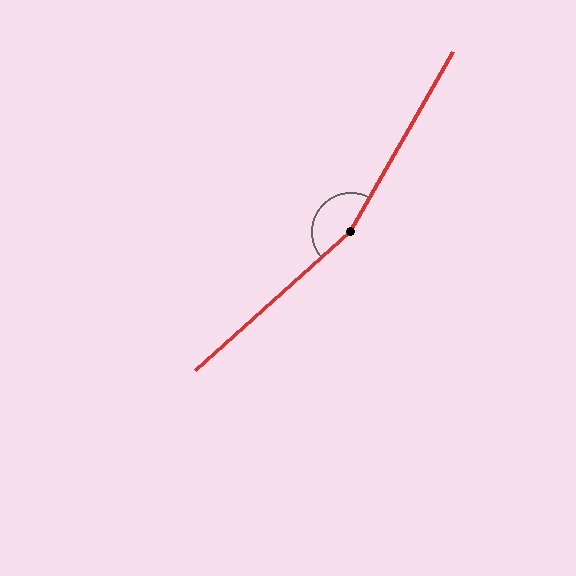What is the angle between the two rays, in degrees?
Approximately 161 degrees.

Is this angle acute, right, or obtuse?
It is obtuse.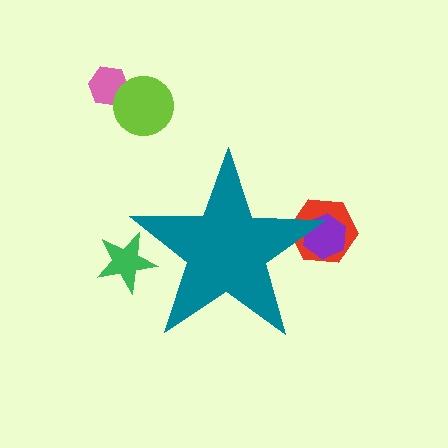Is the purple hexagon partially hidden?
Yes, the purple hexagon is partially hidden behind the teal star.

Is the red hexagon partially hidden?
Yes, the red hexagon is partially hidden behind the teal star.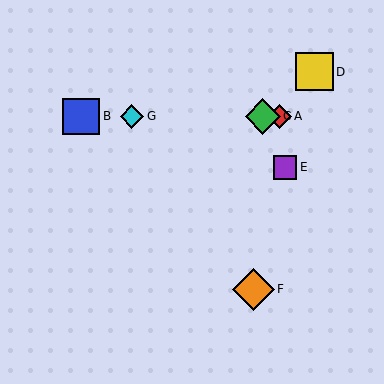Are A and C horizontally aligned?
Yes, both are at y≈116.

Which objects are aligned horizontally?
Objects A, B, C, G are aligned horizontally.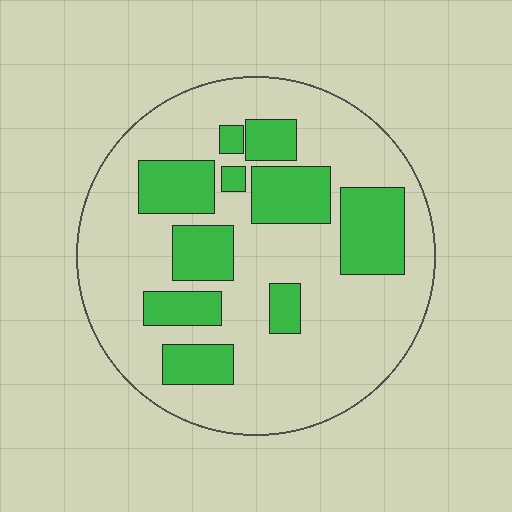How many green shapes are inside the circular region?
10.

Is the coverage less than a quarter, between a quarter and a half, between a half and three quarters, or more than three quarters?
Between a quarter and a half.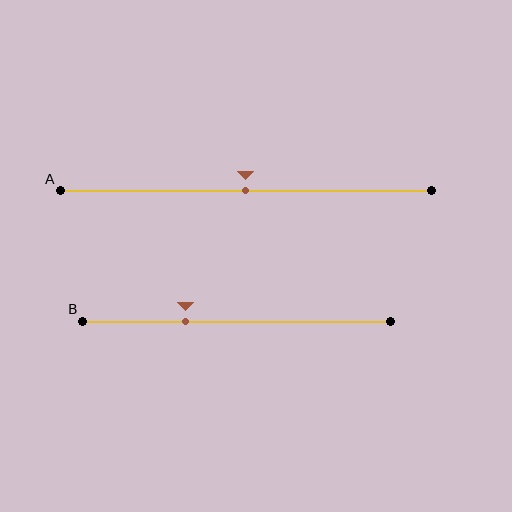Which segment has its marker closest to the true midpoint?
Segment A has its marker closest to the true midpoint.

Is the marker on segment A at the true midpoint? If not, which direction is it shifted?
Yes, the marker on segment A is at the true midpoint.